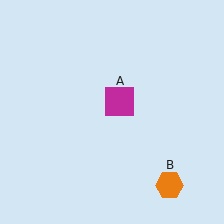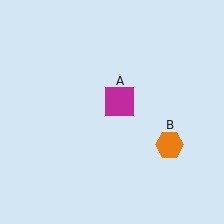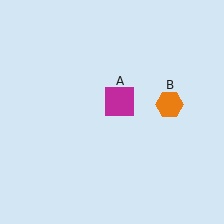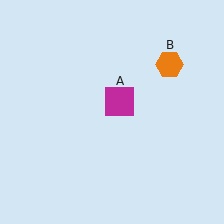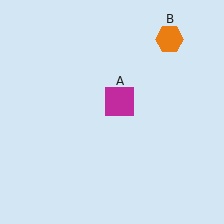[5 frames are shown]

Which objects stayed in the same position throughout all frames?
Magenta square (object A) remained stationary.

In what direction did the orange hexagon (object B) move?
The orange hexagon (object B) moved up.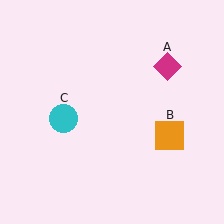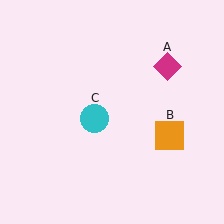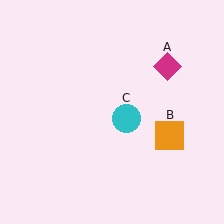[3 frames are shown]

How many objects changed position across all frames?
1 object changed position: cyan circle (object C).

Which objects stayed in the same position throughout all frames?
Magenta diamond (object A) and orange square (object B) remained stationary.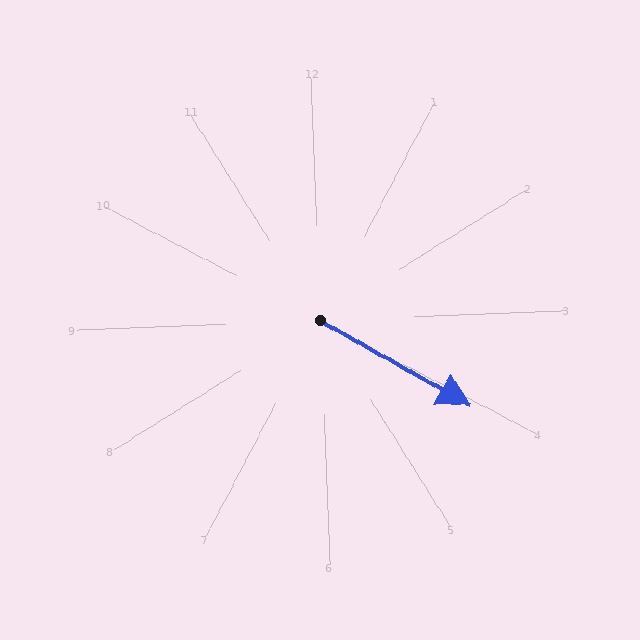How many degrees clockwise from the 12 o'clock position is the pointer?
Approximately 122 degrees.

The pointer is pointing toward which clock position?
Roughly 4 o'clock.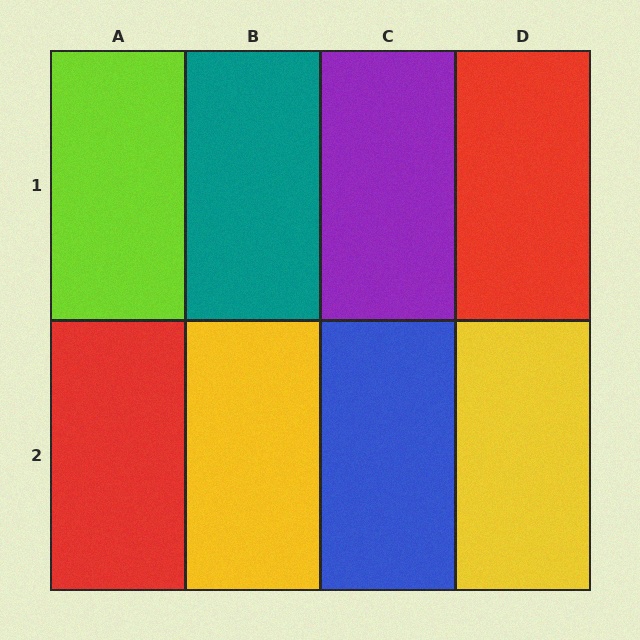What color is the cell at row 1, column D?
Red.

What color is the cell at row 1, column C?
Purple.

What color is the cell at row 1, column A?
Lime.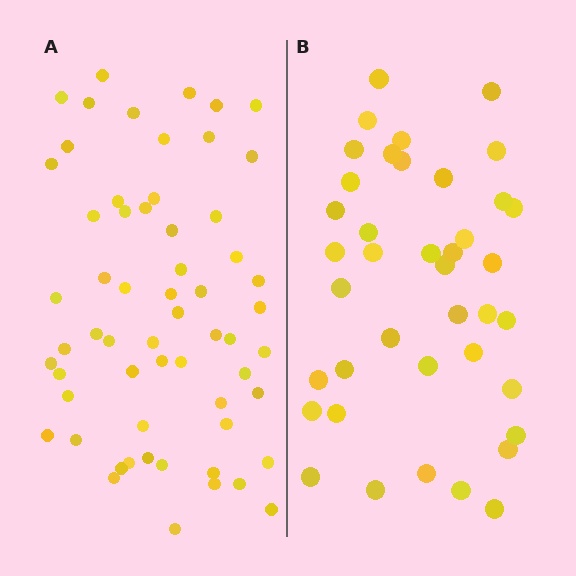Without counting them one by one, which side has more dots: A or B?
Region A (the left region) has more dots.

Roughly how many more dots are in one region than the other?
Region A has approximately 20 more dots than region B.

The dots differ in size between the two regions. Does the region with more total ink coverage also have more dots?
No. Region B has more total ink coverage because its dots are larger, but region A actually contains more individual dots. Total area can be misleading — the number of items is what matters here.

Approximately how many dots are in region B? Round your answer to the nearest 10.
About 40 dots.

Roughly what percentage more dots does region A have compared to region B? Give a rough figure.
About 50% more.